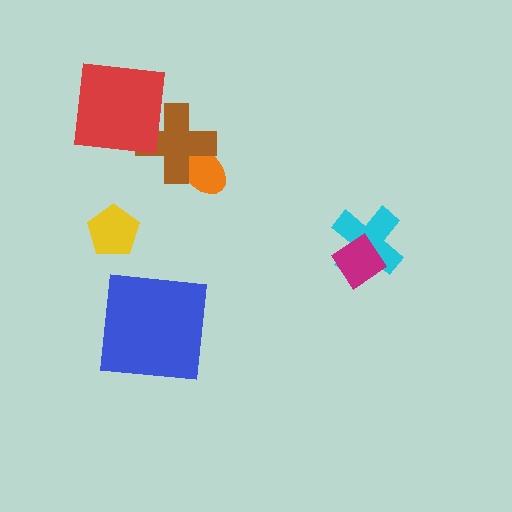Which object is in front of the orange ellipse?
The brown cross is in front of the orange ellipse.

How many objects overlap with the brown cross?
2 objects overlap with the brown cross.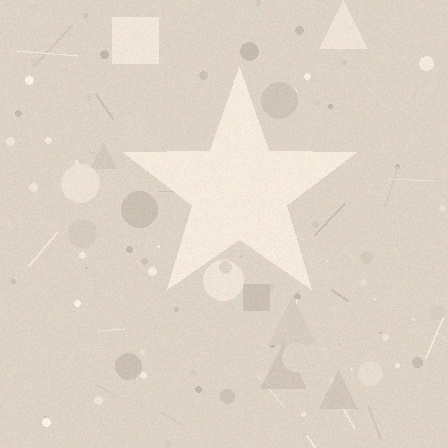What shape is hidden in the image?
A star is hidden in the image.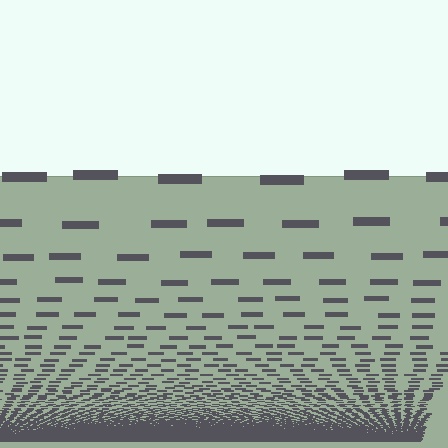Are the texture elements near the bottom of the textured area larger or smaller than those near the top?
Smaller. The gradient is inverted — elements near the bottom are smaller and denser.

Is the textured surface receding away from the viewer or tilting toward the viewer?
The surface appears to tilt toward the viewer. Texture elements get larger and sparser toward the top.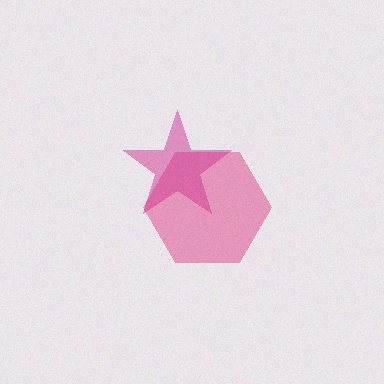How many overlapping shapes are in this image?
There are 2 overlapping shapes in the image.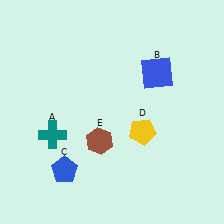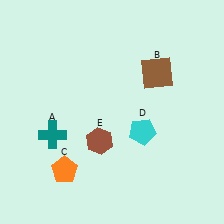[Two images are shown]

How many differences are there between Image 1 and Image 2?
There are 3 differences between the two images.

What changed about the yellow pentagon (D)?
In Image 1, D is yellow. In Image 2, it changed to cyan.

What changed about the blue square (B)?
In Image 1, B is blue. In Image 2, it changed to brown.